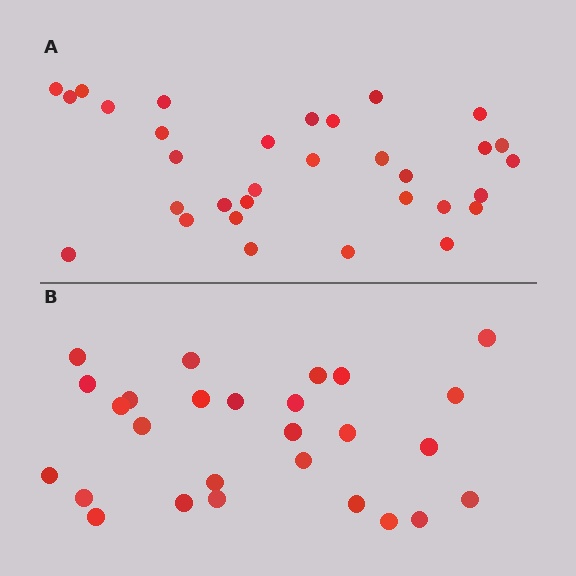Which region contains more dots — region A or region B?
Region A (the top region) has more dots.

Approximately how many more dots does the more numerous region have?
Region A has about 5 more dots than region B.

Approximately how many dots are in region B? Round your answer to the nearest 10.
About 30 dots. (The exact count is 27, which rounds to 30.)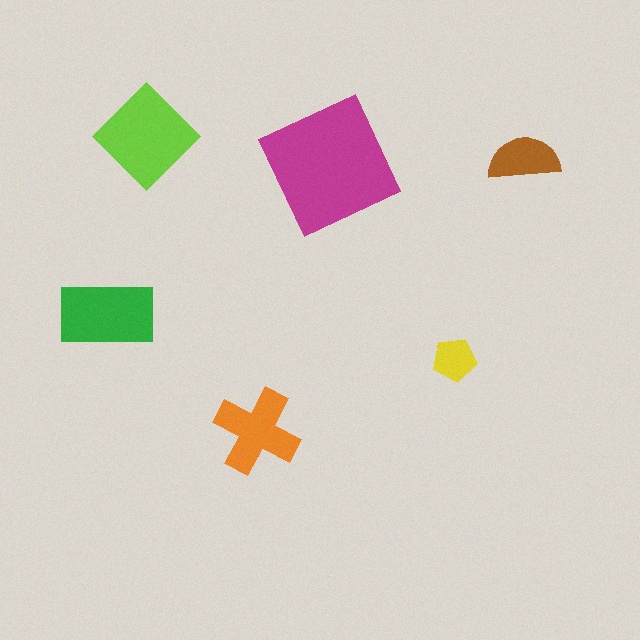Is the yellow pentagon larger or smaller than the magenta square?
Smaller.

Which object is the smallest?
The yellow pentagon.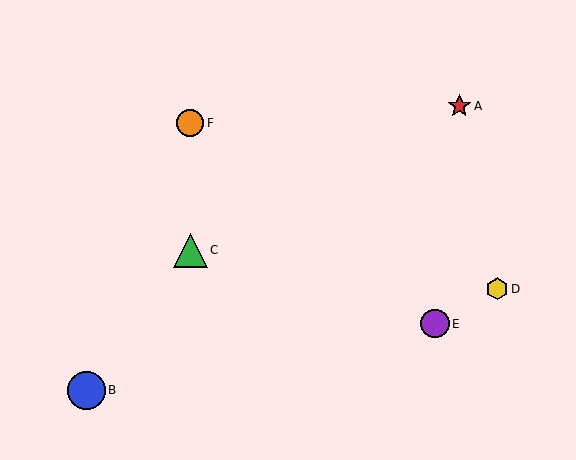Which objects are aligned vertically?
Objects C, F are aligned vertically.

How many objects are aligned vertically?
2 objects (C, F) are aligned vertically.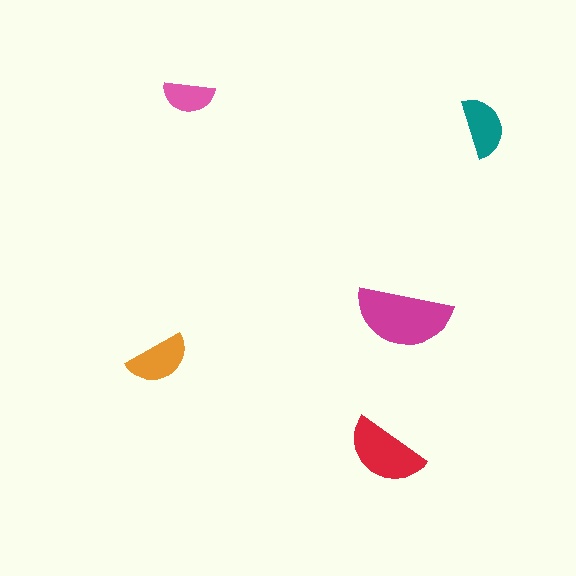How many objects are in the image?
There are 5 objects in the image.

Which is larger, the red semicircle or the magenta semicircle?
The magenta one.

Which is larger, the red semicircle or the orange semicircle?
The red one.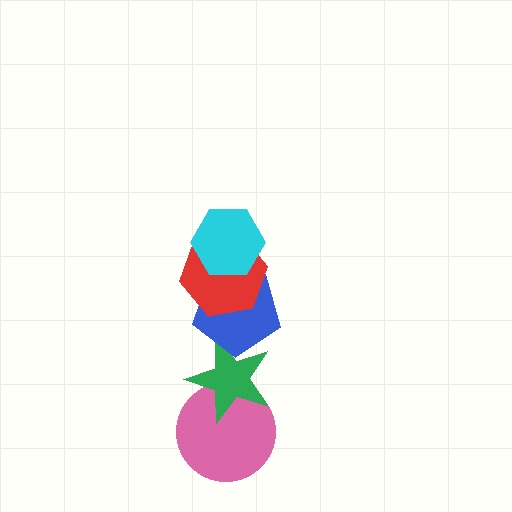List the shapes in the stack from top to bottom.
From top to bottom: the cyan hexagon, the red hexagon, the blue pentagon, the green star, the pink circle.